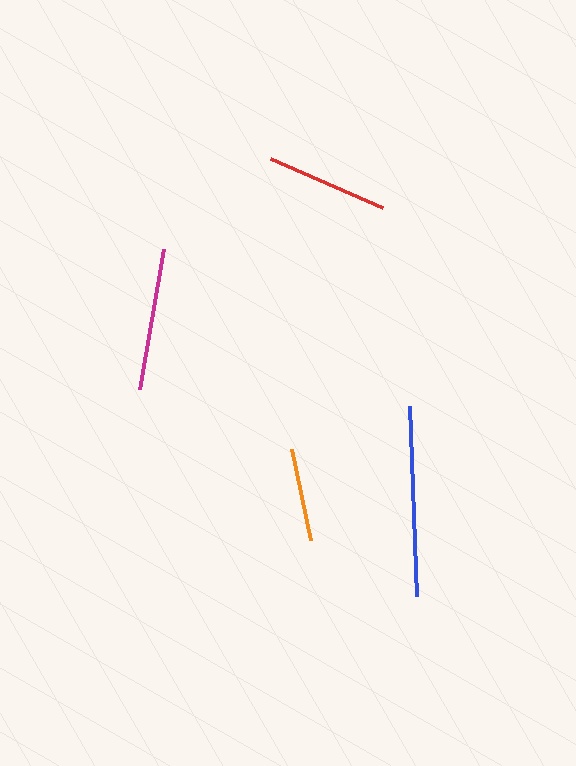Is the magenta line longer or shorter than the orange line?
The magenta line is longer than the orange line.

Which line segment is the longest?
The blue line is the longest at approximately 191 pixels.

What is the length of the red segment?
The red segment is approximately 122 pixels long.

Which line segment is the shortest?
The orange line is the shortest at approximately 93 pixels.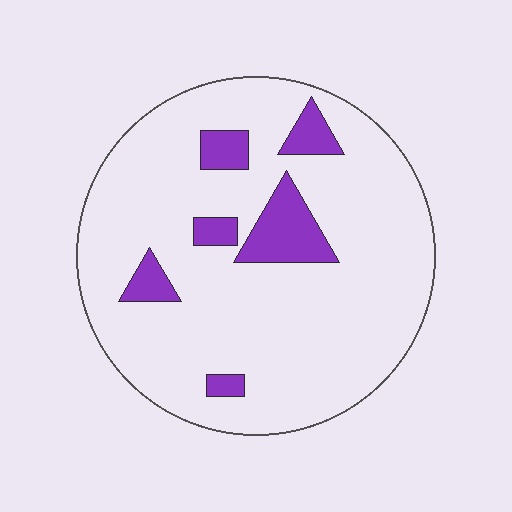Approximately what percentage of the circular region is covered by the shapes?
Approximately 15%.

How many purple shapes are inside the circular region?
6.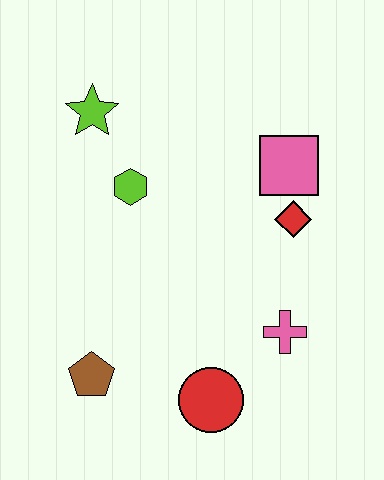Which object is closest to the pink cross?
The red circle is closest to the pink cross.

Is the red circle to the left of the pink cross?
Yes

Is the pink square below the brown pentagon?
No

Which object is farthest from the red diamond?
The brown pentagon is farthest from the red diamond.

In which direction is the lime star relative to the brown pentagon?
The lime star is above the brown pentagon.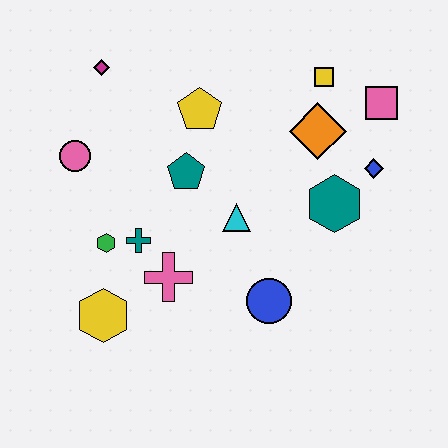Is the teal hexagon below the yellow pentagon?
Yes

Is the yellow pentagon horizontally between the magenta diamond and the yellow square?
Yes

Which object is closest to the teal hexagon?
The blue diamond is closest to the teal hexagon.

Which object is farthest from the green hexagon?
The pink square is farthest from the green hexagon.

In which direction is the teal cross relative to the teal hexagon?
The teal cross is to the left of the teal hexagon.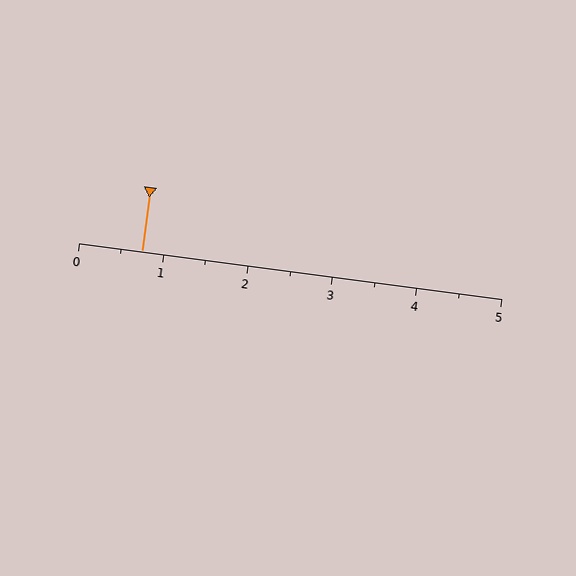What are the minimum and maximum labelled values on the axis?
The axis runs from 0 to 5.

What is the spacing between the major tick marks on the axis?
The major ticks are spaced 1 apart.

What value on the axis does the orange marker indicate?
The marker indicates approximately 0.8.